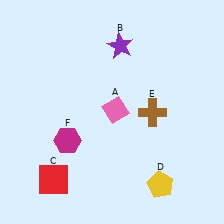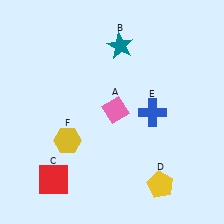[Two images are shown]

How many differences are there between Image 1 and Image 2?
There are 3 differences between the two images.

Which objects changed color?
B changed from purple to teal. E changed from brown to blue. F changed from magenta to yellow.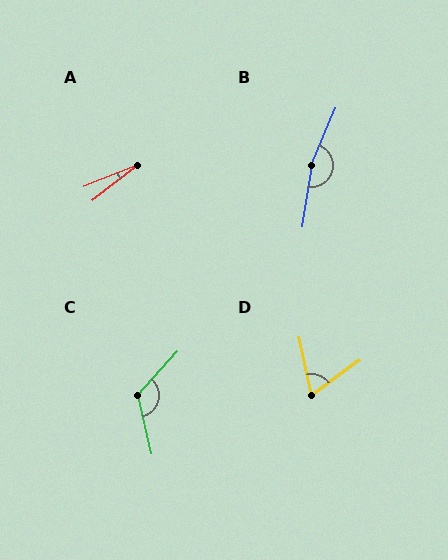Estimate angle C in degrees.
Approximately 124 degrees.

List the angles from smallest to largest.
A (16°), D (66°), C (124°), B (166°).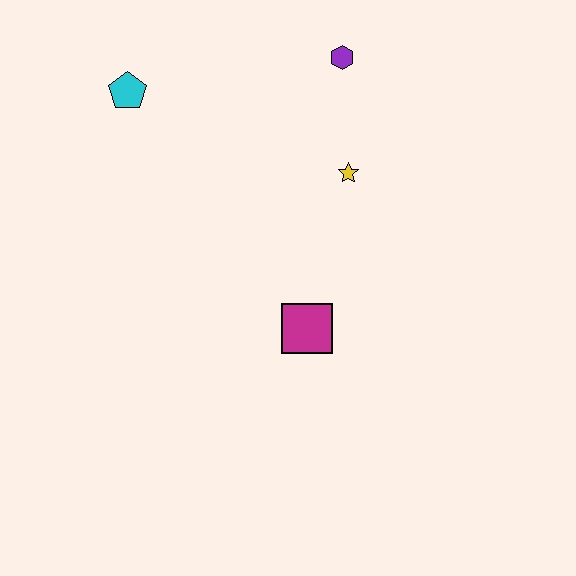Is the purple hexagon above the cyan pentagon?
Yes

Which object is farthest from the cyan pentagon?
The magenta square is farthest from the cyan pentagon.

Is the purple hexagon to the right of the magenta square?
Yes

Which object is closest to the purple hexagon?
The yellow star is closest to the purple hexagon.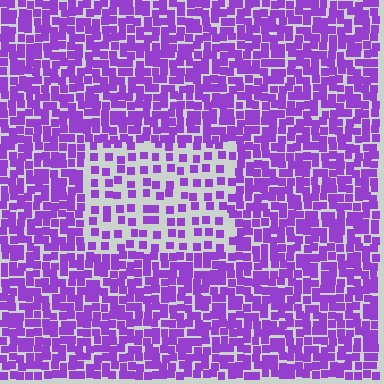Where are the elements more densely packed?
The elements are more densely packed outside the rectangle boundary.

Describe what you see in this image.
The image contains small purple elements arranged at two different densities. A rectangle-shaped region is visible where the elements are less densely packed than the surrounding area.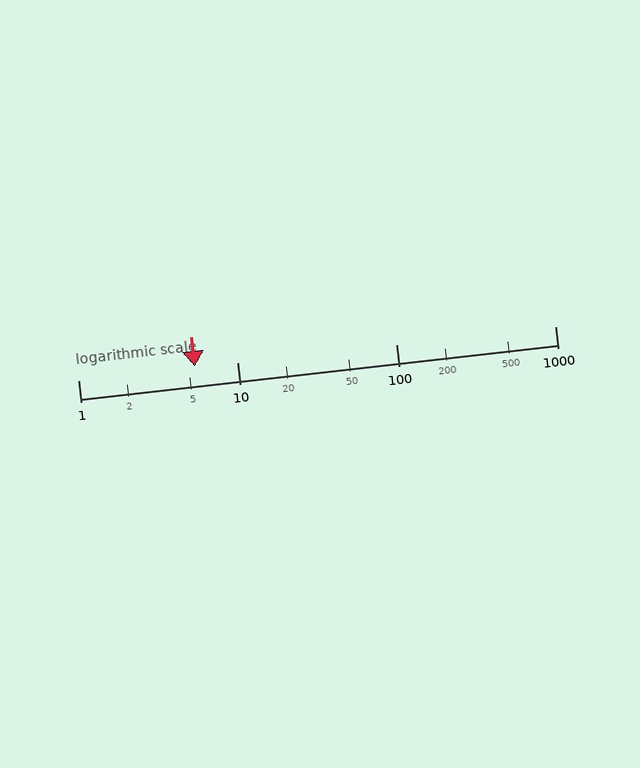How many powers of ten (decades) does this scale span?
The scale spans 3 decades, from 1 to 1000.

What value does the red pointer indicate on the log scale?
The pointer indicates approximately 5.4.